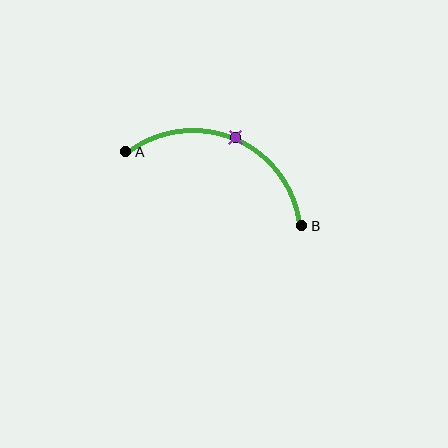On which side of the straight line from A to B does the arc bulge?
The arc bulges above the straight line connecting A and B.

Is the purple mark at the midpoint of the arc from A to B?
Yes. The purple mark lies on the arc at equal arc-length from both A and B — it is the arc midpoint.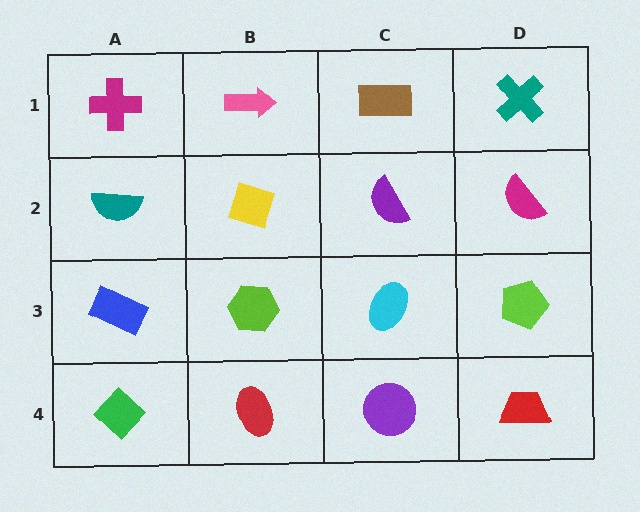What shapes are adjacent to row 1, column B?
A yellow diamond (row 2, column B), a magenta cross (row 1, column A), a brown rectangle (row 1, column C).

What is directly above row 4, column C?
A cyan ellipse.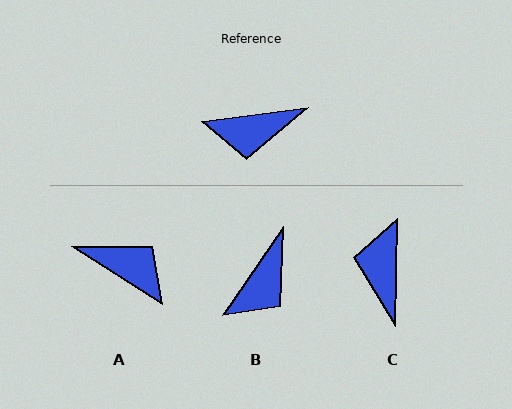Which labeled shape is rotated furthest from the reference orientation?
A, about 140 degrees away.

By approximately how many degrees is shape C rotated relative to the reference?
Approximately 99 degrees clockwise.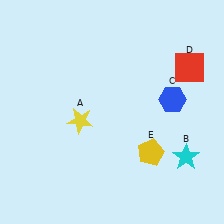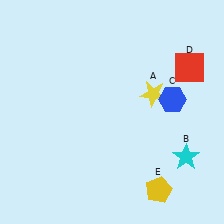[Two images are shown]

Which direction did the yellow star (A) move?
The yellow star (A) moved right.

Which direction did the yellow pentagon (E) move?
The yellow pentagon (E) moved down.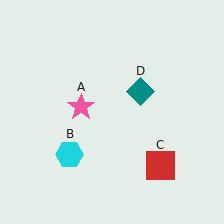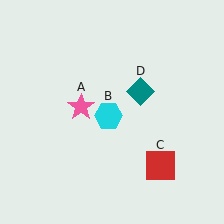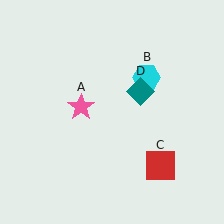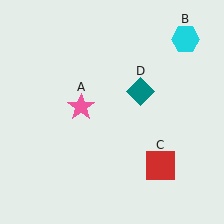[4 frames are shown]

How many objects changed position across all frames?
1 object changed position: cyan hexagon (object B).